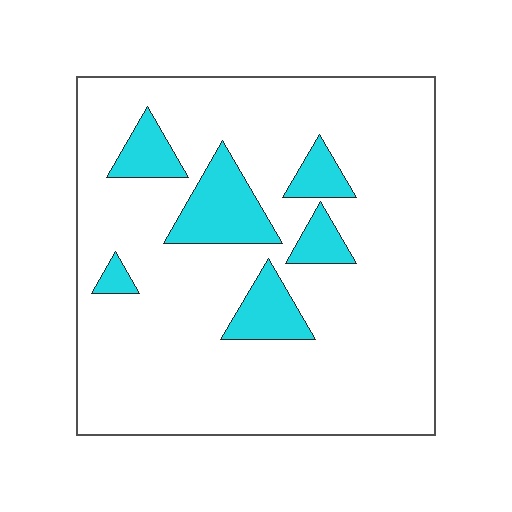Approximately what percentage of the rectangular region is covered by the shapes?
Approximately 15%.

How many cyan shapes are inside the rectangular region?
6.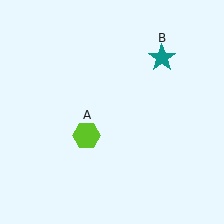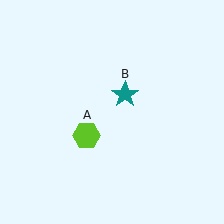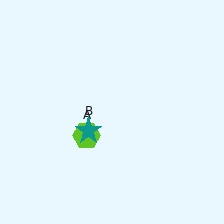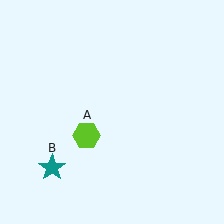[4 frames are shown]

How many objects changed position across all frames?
1 object changed position: teal star (object B).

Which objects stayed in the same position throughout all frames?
Lime hexagon (object A) remained stationary.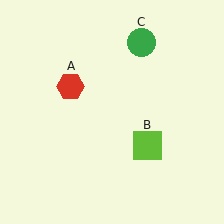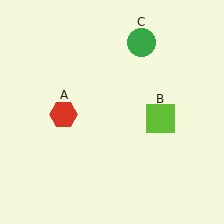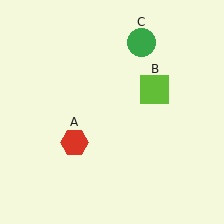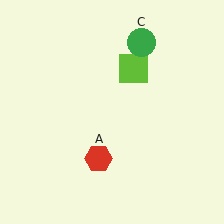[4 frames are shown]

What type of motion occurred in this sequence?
The red hexagon (object A), lime square (object B) rotated counterclockwise around the center of the scene.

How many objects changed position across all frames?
2 objects changed position: red hexagon (object A), lime square (object B).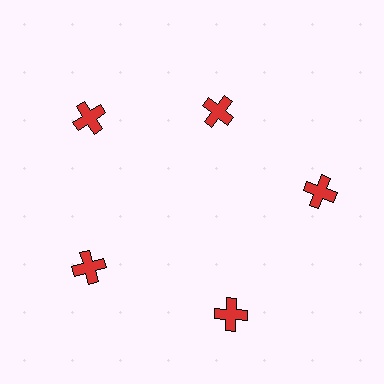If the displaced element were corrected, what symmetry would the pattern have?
It would have 5-fold rotational symmetry — the pattern would map onto itself every 72 degrees.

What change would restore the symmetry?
The symmetry would be restored by moving it outward, back onto the ring so that all 5 crosses sit at equal angles and equal distance from the center.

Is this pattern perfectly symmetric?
No. The 5 red crosses are arranged in a ring, but one element near the 1 o'clock position is pulled inward toward the center, breaking the 5-fold rotational symmetry.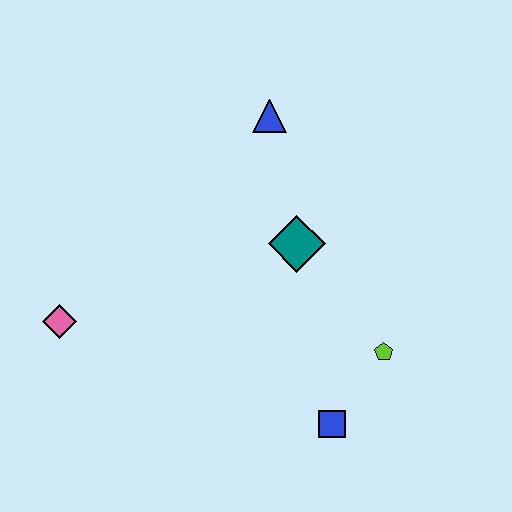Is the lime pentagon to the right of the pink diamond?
Yes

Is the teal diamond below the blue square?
No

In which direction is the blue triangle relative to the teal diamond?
The blue triangle is above the teal diamond.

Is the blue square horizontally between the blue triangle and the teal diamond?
No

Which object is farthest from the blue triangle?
The blue square is farthest from the blue triangle.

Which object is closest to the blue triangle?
The teal diamond is closest to the blue triangle.